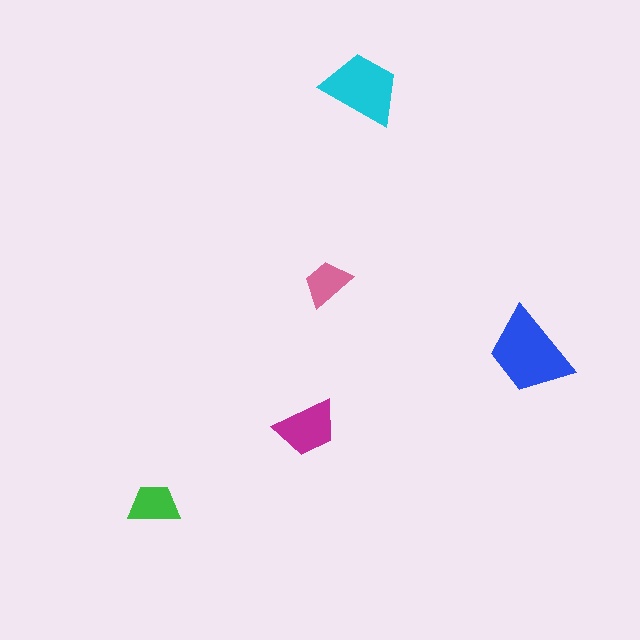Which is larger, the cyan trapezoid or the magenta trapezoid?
The cyan one.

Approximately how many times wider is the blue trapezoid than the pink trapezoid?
About 2 times wider.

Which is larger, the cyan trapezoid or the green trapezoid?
The cyan one.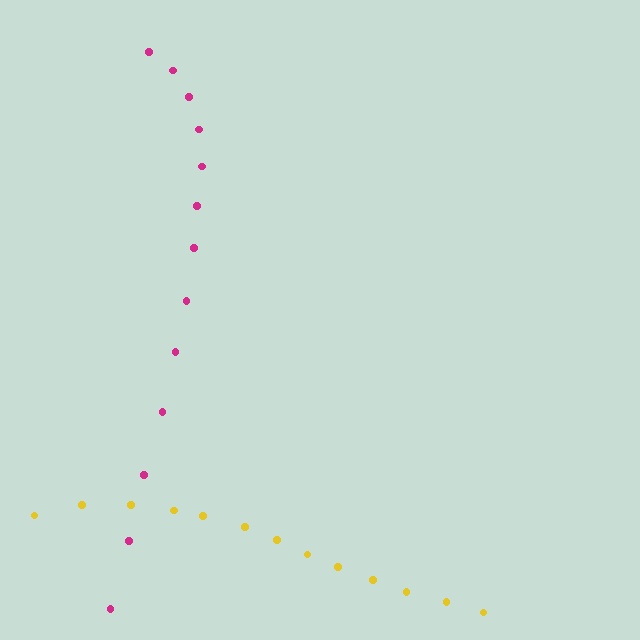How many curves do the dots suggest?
There are 2 distinct paths.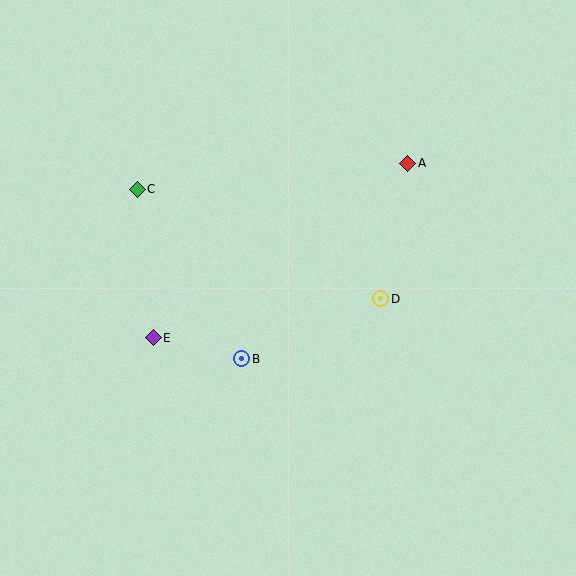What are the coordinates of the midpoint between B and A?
The midpoint between B and A is at (325, 261).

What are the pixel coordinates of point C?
Point C is at (137, 190).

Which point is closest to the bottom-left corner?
Point E is closest to the bottom-left corner.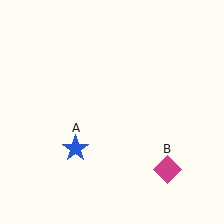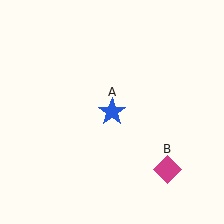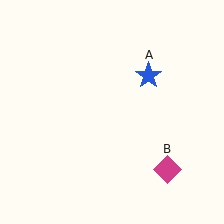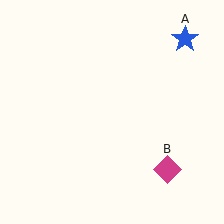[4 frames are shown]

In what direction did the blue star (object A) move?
The blue star (object A) moved up and to the right.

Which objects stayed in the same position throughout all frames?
Magenta diamond (object B) remained stationary.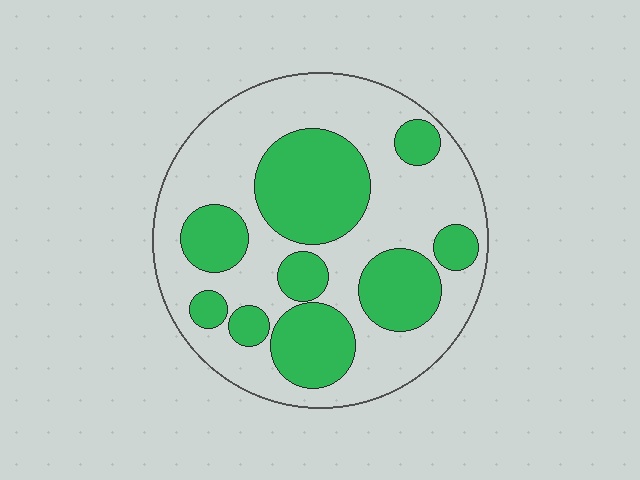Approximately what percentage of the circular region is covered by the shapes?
Approximately 40%.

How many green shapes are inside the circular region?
9.